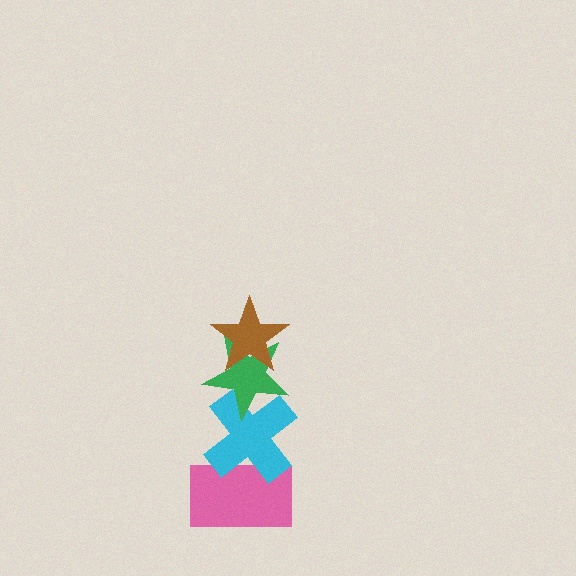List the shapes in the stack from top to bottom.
From top to bottom: the brown star, the green star, the cyan cross, the pink rectangle.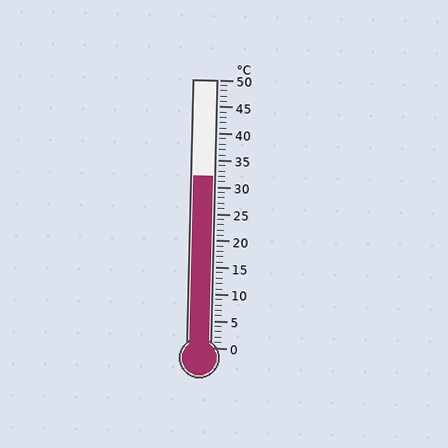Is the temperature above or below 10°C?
The temperature is above 10°C.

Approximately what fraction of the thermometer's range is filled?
The thermometer is filled to approximately 65% of its range.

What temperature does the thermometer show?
The thermometer shows approximately 32°C.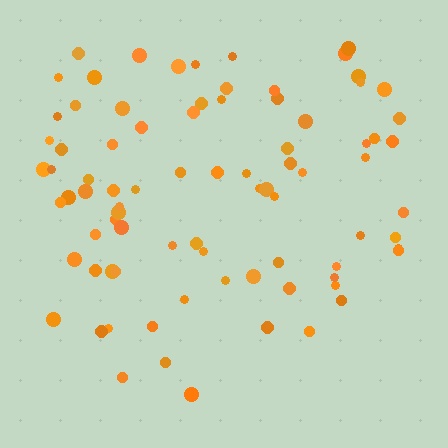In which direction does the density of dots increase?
From bottom to top, with the top side densest.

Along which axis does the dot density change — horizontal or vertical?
Vertical.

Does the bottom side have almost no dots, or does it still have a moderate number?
Still a moderate number, just noticeably fewer than the top.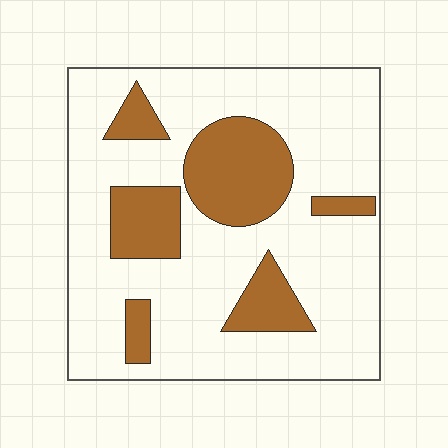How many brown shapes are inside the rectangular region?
6.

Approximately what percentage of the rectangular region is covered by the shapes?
Approximately 25%.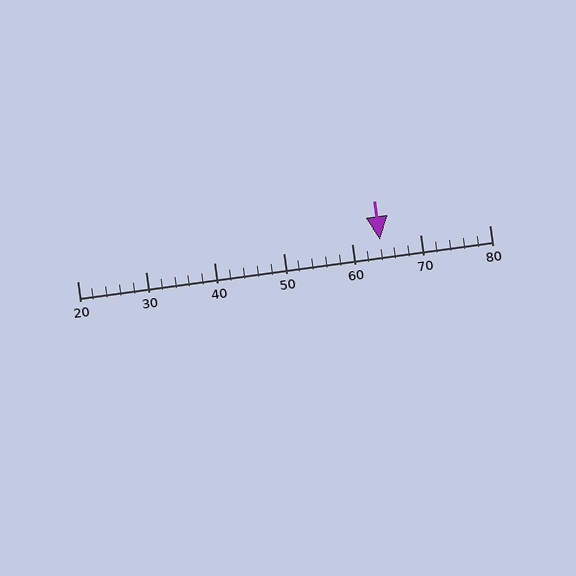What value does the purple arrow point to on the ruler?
The purple arrow points to approximately 64.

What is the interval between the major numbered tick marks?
The major tick marks are spaced 10 units apart.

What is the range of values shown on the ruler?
The ruler shows values from 20 to 80.